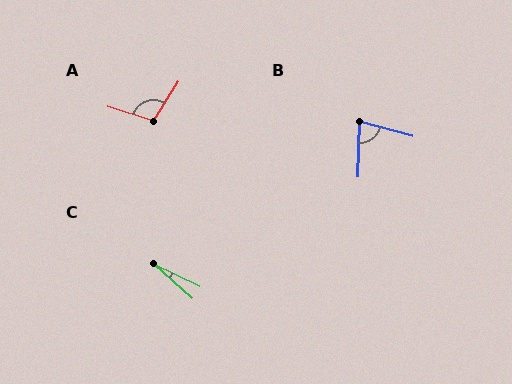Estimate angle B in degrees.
Approximately 76 degrees.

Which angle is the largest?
A, at approximately 104 degrees.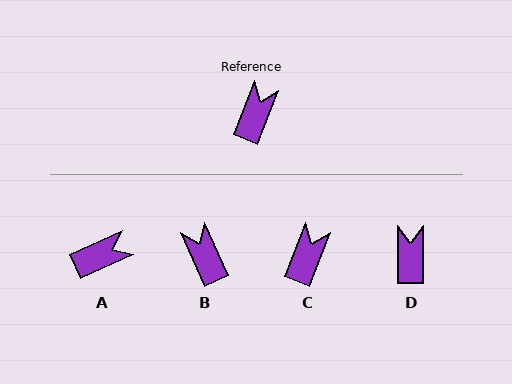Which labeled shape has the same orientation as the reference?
C.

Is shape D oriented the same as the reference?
No, it is off by about 21 degrees.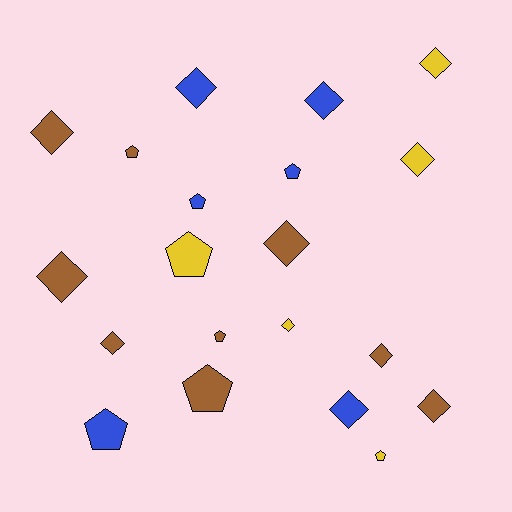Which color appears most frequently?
Brown, with 9 objects.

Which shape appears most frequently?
Diamond, with 12 objects.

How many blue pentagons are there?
There are 3 blue pentagons.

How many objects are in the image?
There are 20 objects.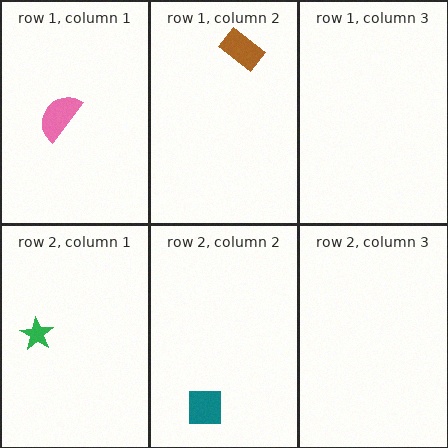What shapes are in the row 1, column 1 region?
The pink semicircle.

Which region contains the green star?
The row 2, column 1 region.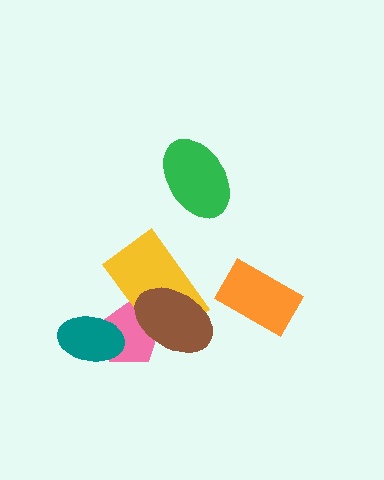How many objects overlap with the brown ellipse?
2 objects overlap with the brown ellipse.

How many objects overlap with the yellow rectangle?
2 objects overlap with the yellow rectangle.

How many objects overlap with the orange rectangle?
0 objects overlap with the orange rectangle.